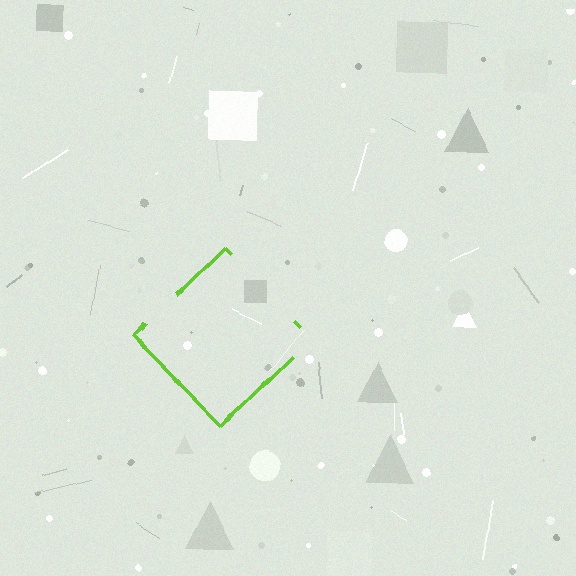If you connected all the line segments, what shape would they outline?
They would outline a diamond.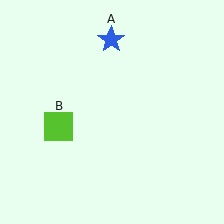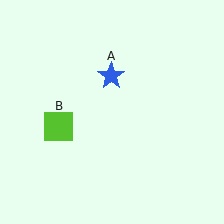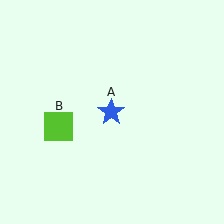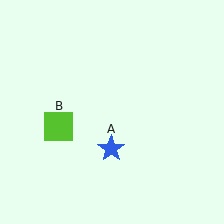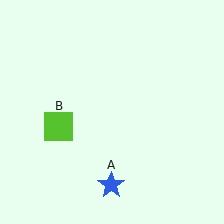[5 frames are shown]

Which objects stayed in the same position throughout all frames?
Lime square (object B) remained stationary.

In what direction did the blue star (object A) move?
The blue star (object A) moved down.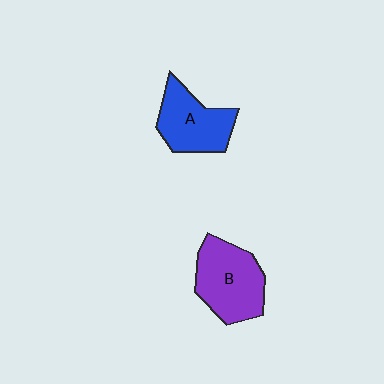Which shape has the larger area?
Shape B (purple).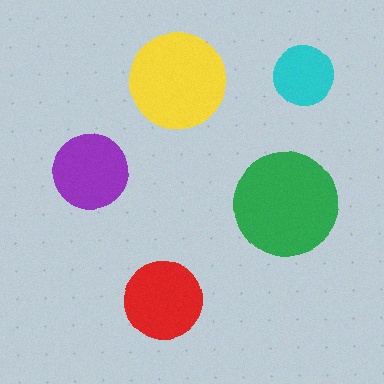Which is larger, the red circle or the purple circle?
The red one.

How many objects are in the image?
There are 5 objects in the image.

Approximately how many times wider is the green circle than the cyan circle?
About 1.5 times wider.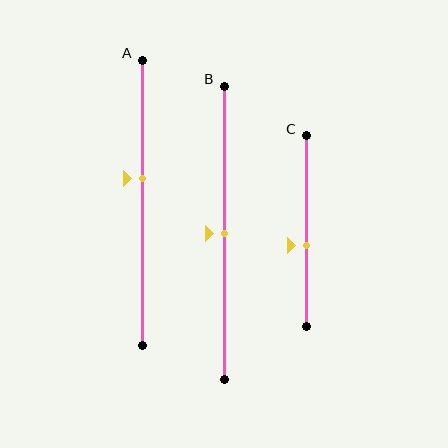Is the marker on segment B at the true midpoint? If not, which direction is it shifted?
Yes, the marker on segment B is at the true midpoint.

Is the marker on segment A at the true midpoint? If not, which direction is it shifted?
No, the marker on segment A is shifted upward by about 8% of the segment length.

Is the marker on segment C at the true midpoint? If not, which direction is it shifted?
No, the marker on segment C is shifted downward by about 8% of the segment length.